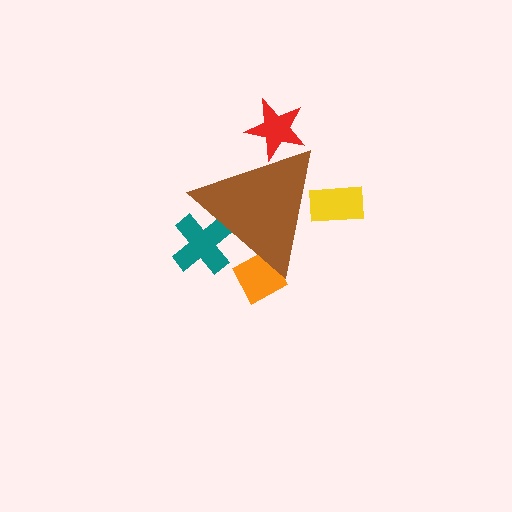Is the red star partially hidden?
Yes, the red star is partially hidden behind the brown triangle.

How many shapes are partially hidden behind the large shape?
4 shapes are partially hidden.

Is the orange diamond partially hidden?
Yes, the orange diamond is partially hidden behind the brown triangle.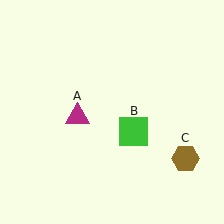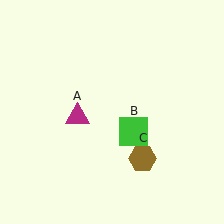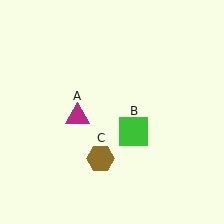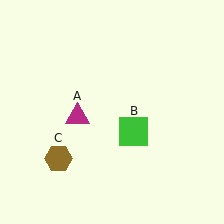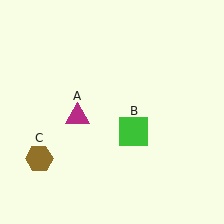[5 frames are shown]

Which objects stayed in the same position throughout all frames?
Magenta triangle (object A) and green square (object B) remained stationary.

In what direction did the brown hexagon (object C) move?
The brown hexagon (object C) moved left.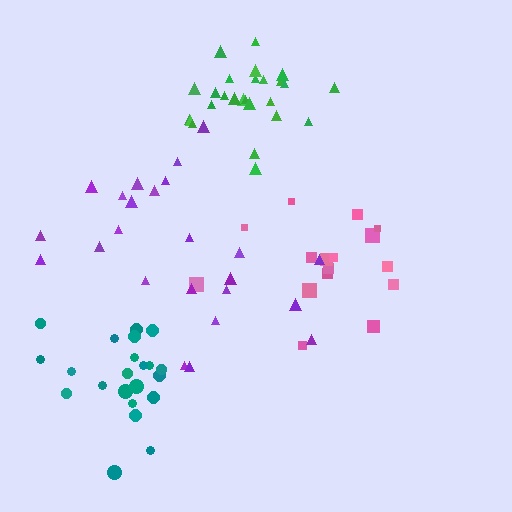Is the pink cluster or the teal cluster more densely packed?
Teal.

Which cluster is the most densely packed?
Green.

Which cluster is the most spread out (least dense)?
Purple.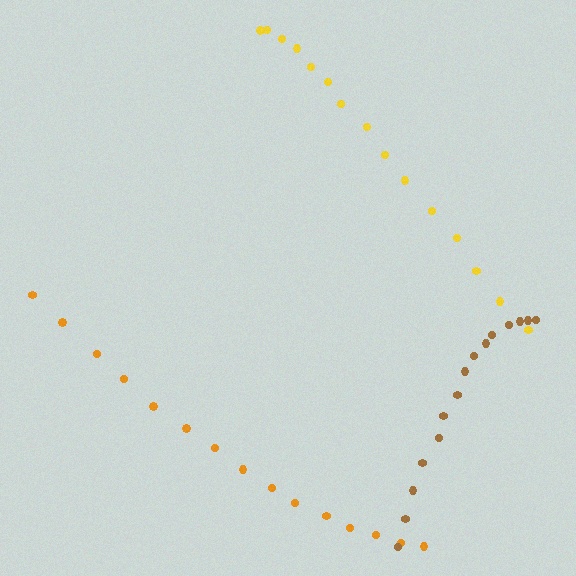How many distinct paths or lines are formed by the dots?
There are 3 distinct paths.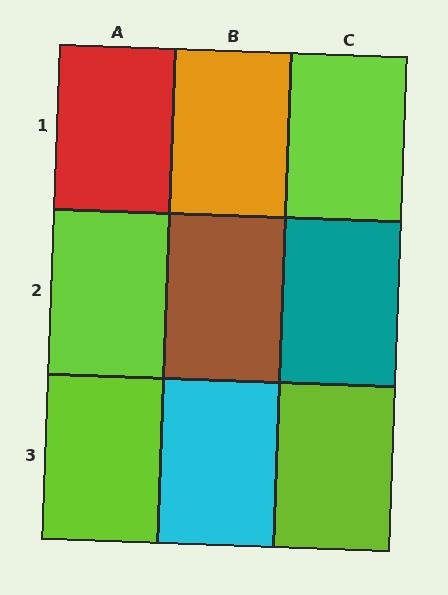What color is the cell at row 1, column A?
Red.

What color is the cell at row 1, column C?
Lime.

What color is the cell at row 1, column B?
Orange.